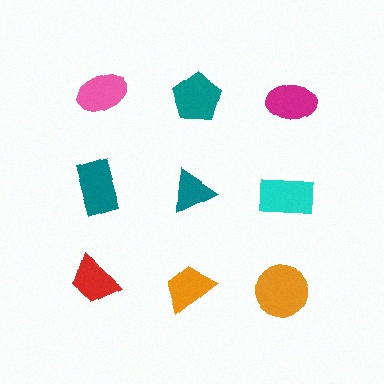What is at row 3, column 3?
An orange circle.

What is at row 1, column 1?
A pink ellipse.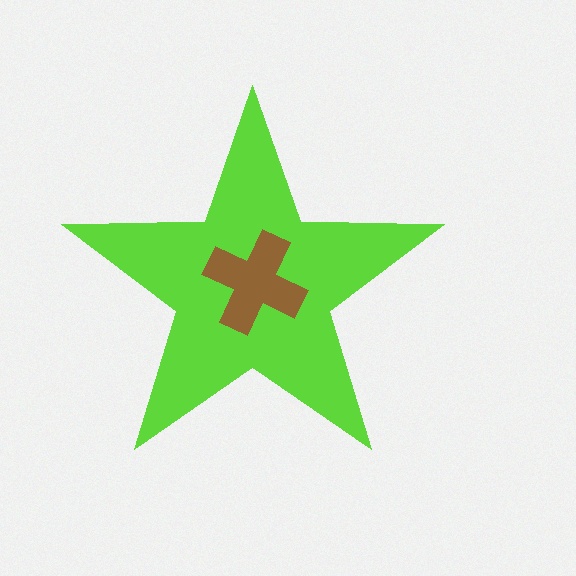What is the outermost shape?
The lime star.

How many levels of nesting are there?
2.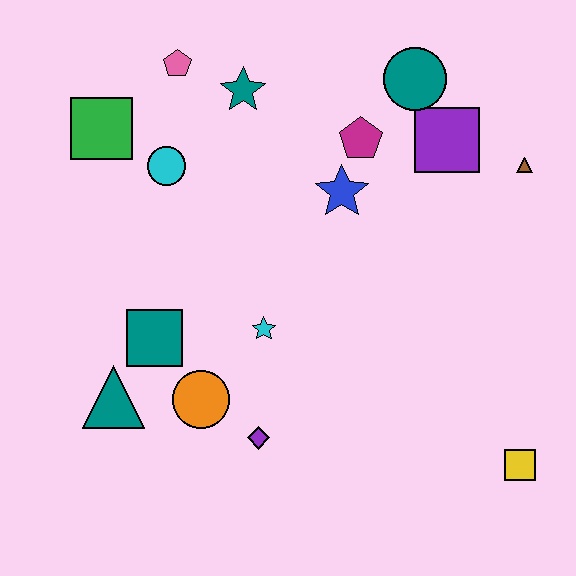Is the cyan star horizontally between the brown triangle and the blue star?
No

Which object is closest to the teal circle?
The purple square is closest to the teal circle.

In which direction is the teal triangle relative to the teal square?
The teal triangle is below the teal square.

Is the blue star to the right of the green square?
Yes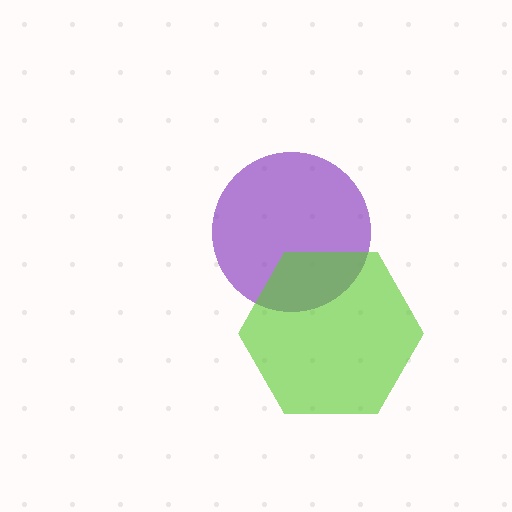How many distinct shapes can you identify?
There are 2 distinct shapes: a purple circle, a lime hexagon.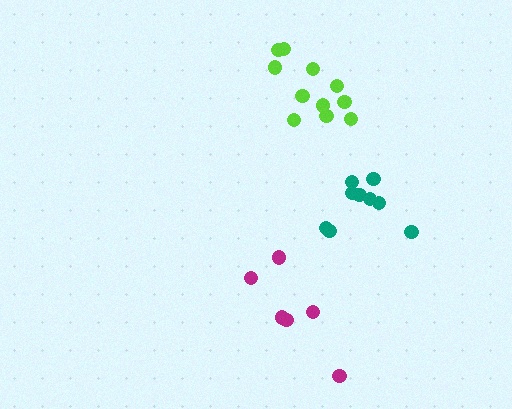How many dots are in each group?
Group 1: 6 dots, Group 2: 11 dots, Group 3: 9 dots (26 total).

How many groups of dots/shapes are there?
There are 3 groups.